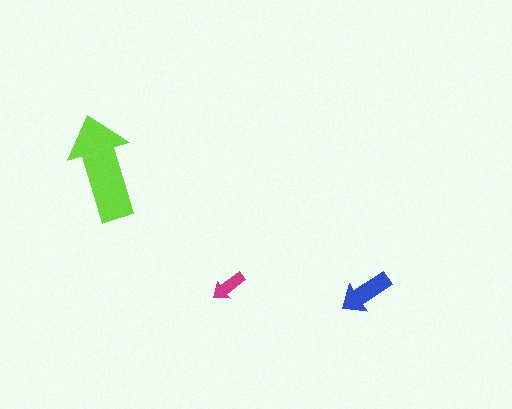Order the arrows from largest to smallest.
the lime one, the blue one, the magenta one.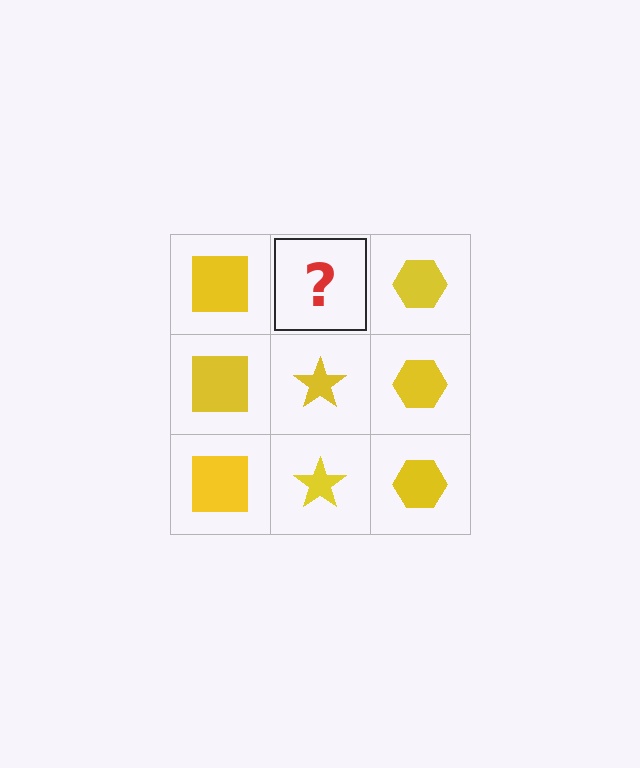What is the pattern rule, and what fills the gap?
The rule is that each column has a consistent shape. The gap should be filled with a yellow star.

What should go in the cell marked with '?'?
The missing cell should contain a yellow star.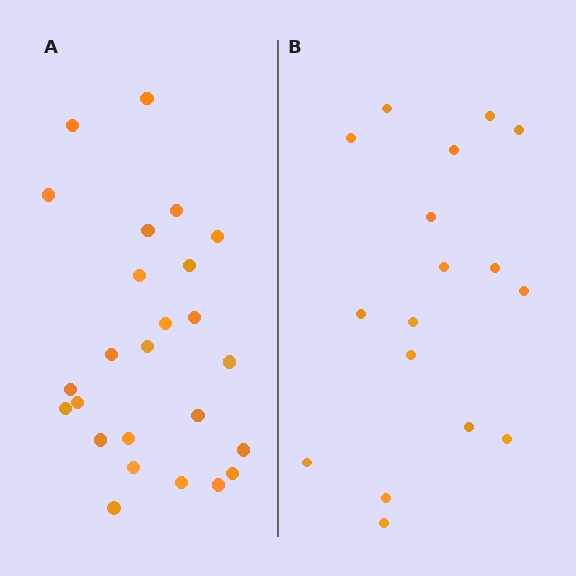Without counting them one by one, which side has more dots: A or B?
Region A (the left region) has more dots.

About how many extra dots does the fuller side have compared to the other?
Region A has roughly 8 or so more dots than region B.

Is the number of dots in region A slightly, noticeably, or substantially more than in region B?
Region A has substantially more. The ratio is roughly 1.5 to 1.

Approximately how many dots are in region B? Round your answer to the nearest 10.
About 20 dots. (The exact count is 17, which rounds to 20.)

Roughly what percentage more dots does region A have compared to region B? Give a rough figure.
About 45% more.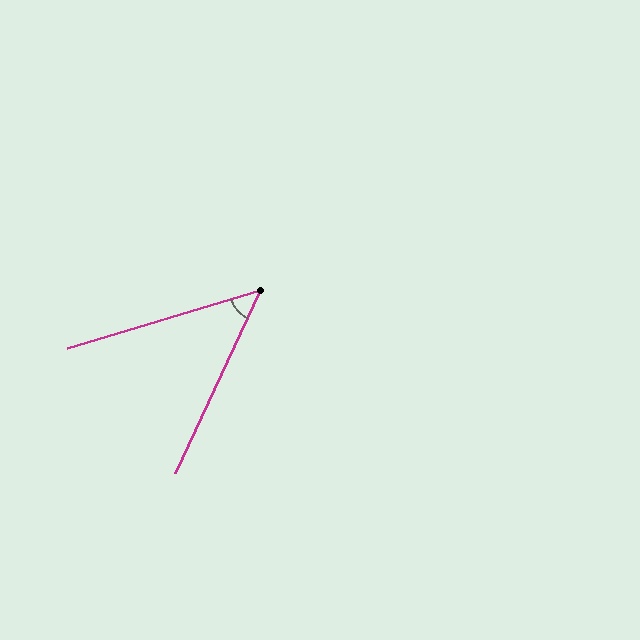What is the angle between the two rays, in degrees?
Approximately 48 degrees.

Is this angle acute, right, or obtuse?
It is acute.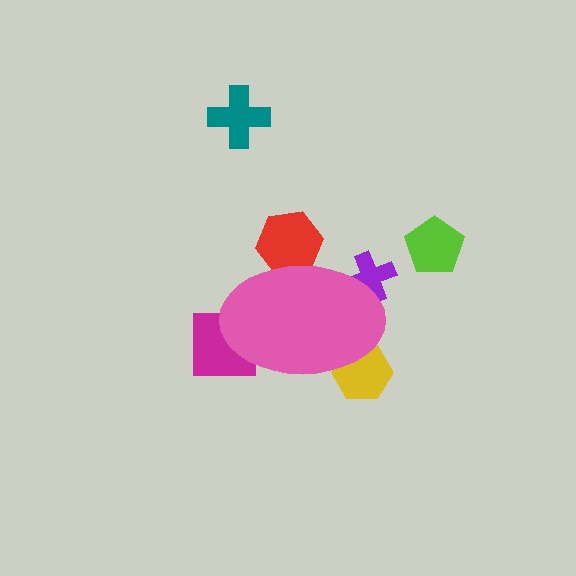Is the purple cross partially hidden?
Yes, the purple cross is partially hidden behind the pink ellipse.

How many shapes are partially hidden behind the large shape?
4 shapes are partially hidden.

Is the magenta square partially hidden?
Yes, the magenta square is partially hidden behind the pink ellipse.